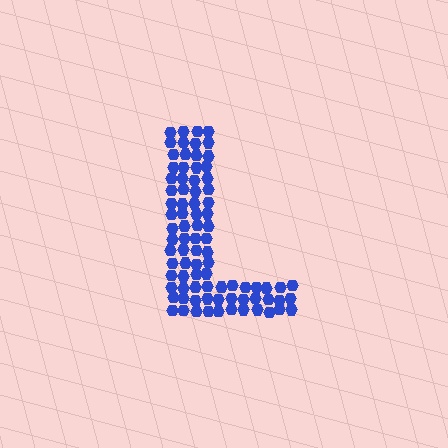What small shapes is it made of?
It is made of small hexagons.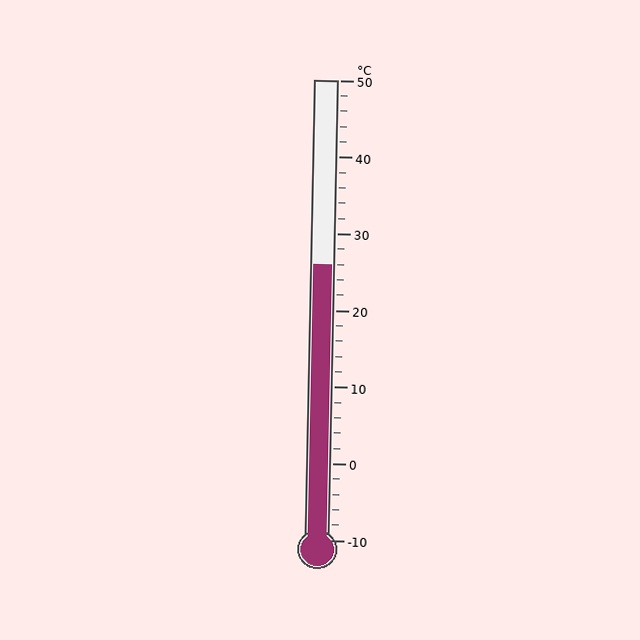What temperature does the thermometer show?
The thermometer shows approximately 26°C.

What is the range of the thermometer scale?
The thermometer scale ranges from -10°C to 50°C.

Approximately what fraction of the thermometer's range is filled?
The thermometer is filled to approximately 60% of its range.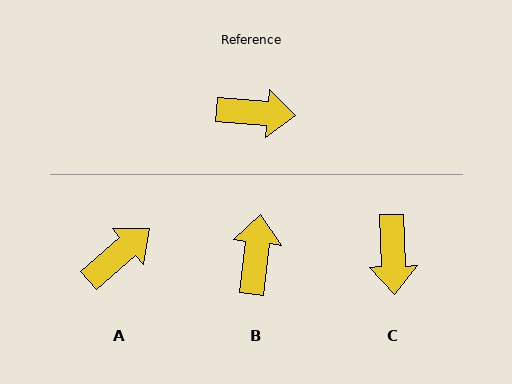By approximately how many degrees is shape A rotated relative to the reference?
Approximately 46 degrees counter-clockwise.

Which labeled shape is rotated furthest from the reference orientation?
B, about 88 degrees away.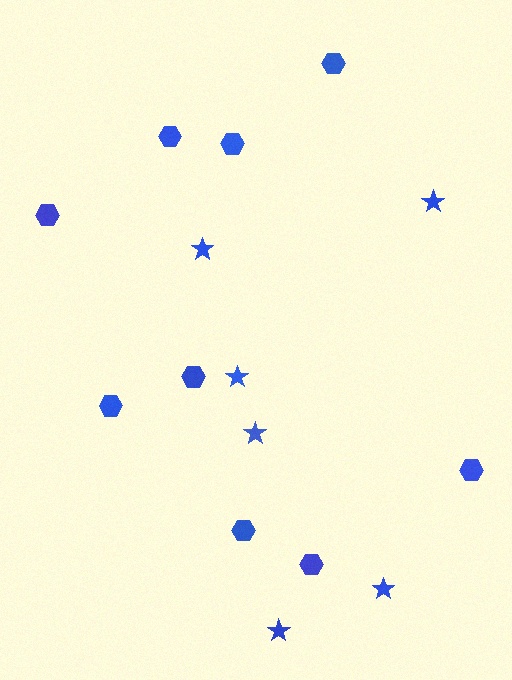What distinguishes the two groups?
There are 2 groups: one group of stars (6) and one group of hexagons (9).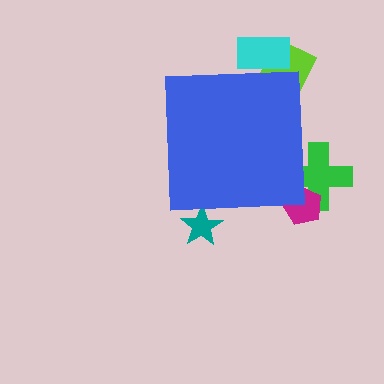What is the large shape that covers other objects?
A blue square.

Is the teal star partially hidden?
Yes, the teal star is partially hidden behind the blue square.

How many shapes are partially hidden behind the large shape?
5 shapes are partially hidden.